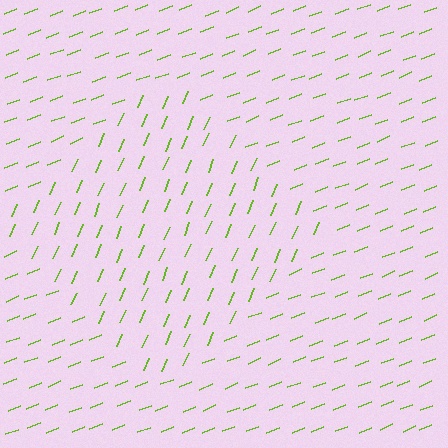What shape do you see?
I see a diamond.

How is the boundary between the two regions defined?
The boundary is defined purely by a change in line orientation (approximately 45 degrees difference). All lines are the same color and thickness.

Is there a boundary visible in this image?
Yes, there is a texture boundary formed by a change in line orientation.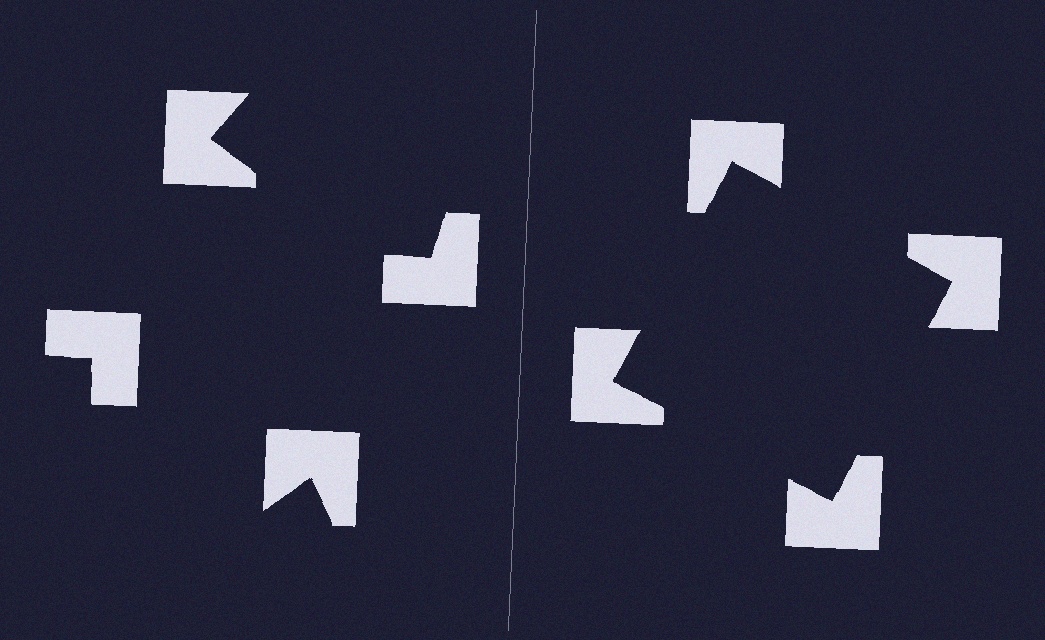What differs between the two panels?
The notched squares are positioned identically on both sides; only the wedge orientations differ. On the right they align to a square; on the left they are misaligned.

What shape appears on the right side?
An illusory square.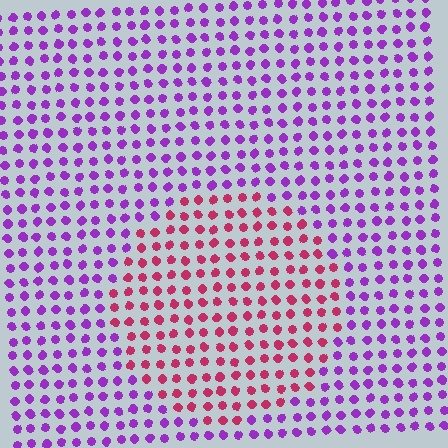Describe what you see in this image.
The image is filled with small purple elements in a uniform arrangement. A circle-shaped region is visible where the elements are tinted to a slightly different hue, forming a subtle color boundary.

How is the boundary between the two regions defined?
The boundary is defined purely by a slight shift in hue (about 54 degrees). Spacing, size, and orientation are identical on both sides.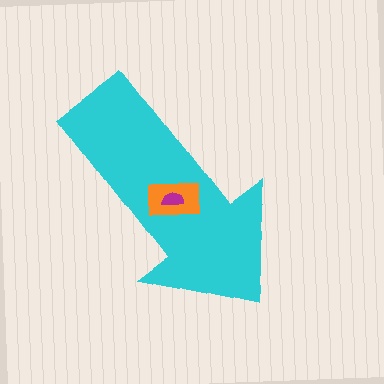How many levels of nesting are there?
3.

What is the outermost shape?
The cyan arrow.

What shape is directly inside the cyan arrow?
The orange rectangle.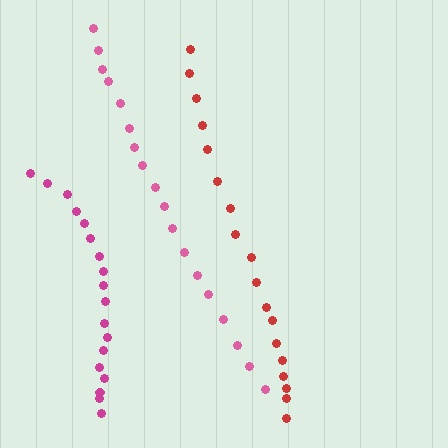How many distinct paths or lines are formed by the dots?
There are 3 distinct paths.